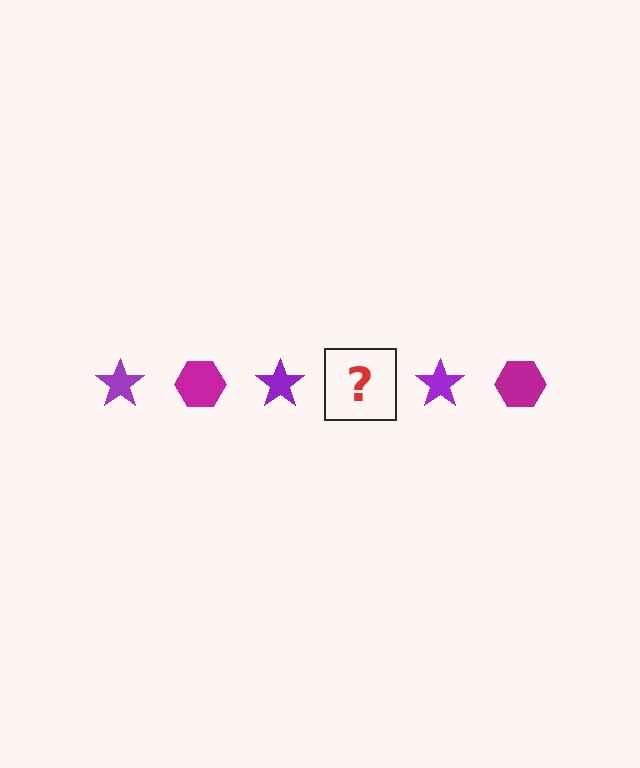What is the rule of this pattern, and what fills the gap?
The rule is that the pattern alternates between purple star and magenta hexagon. The gap should be filled with a magenta hexagon.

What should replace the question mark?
The question mark should be replaced with a magenta hexagon.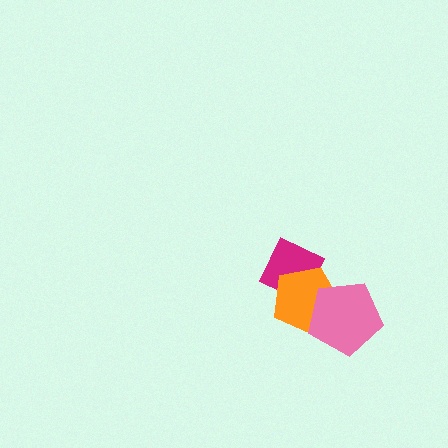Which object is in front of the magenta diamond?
The orange pentagon is in front of the magenta diamond.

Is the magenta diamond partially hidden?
Yes, it is partially covered by another shape.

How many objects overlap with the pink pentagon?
1 object overlaps with the pink pentagon.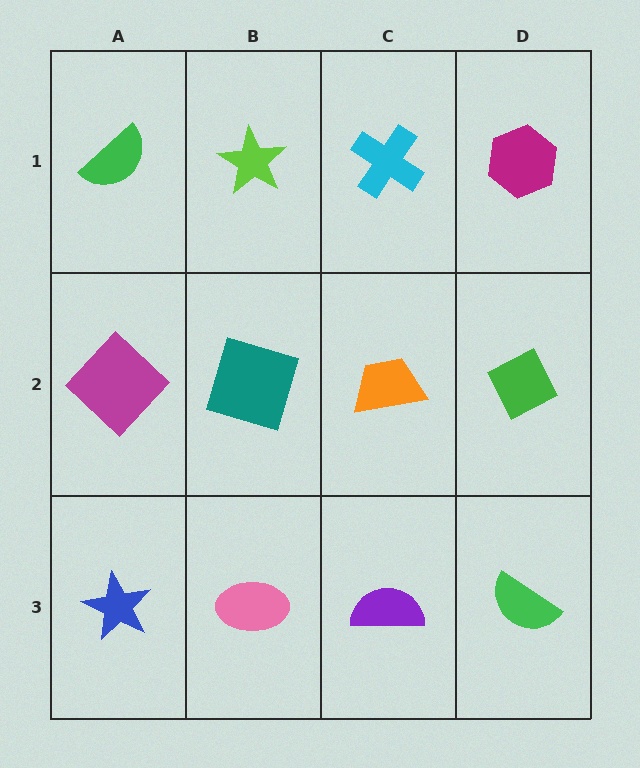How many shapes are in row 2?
4 shapes.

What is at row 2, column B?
A teal square.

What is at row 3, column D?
A green semicircle.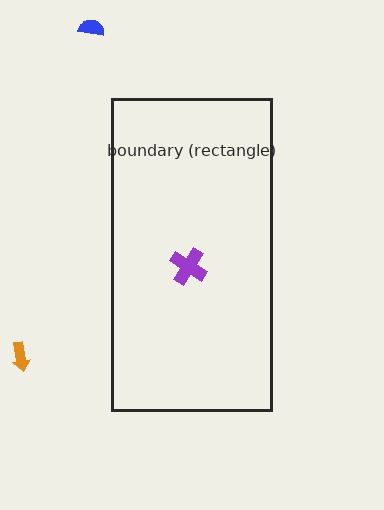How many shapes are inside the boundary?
1 inside, 2 outside.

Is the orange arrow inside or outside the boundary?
Outside.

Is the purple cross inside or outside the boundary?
Inside.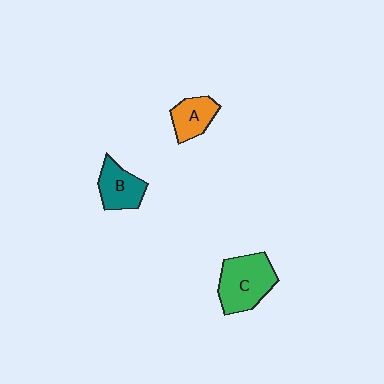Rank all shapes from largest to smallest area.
From largest to smallest: C (green), B (teal), A (orange).